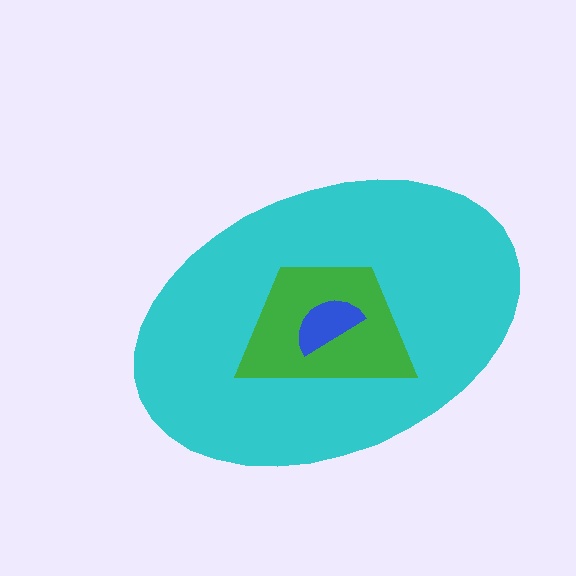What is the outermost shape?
The cyan ellipse.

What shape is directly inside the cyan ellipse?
The green trapezoid.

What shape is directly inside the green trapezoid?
The blue semicircle.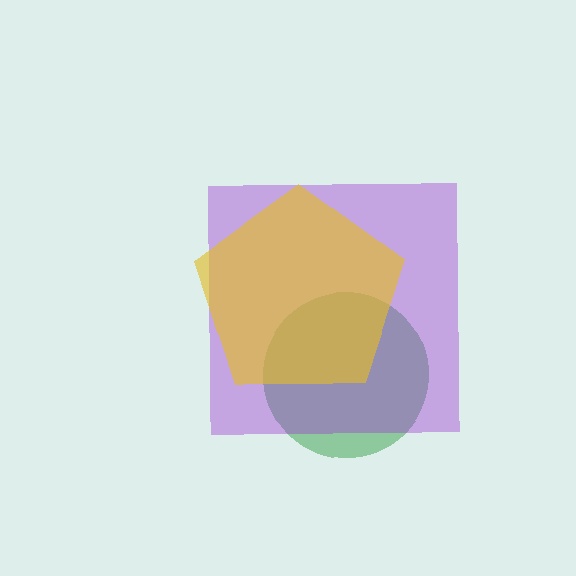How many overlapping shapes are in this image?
There are 3 overlapping shapes in the image.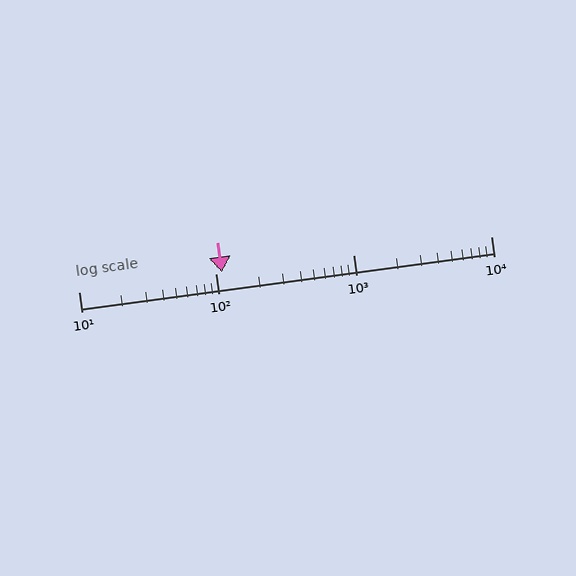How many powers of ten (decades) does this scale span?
The scale spans 3 decades, from 10 to 10000.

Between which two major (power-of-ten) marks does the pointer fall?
The pointer is between 100 and 1000.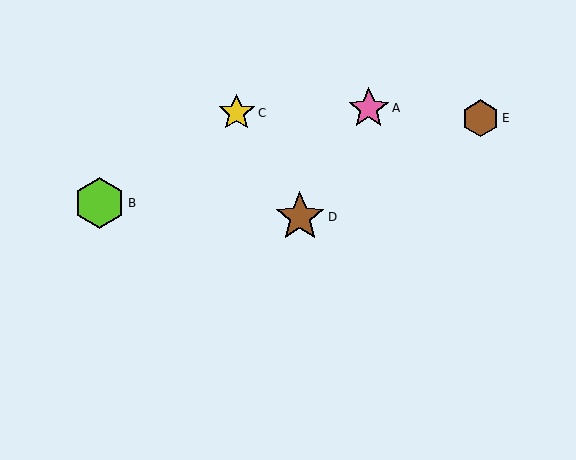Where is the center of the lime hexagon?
The center of the lime hexagon is at (99, 203).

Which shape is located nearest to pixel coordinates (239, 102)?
The yellow star (labeled C) at (237, 113) is nearest to that location.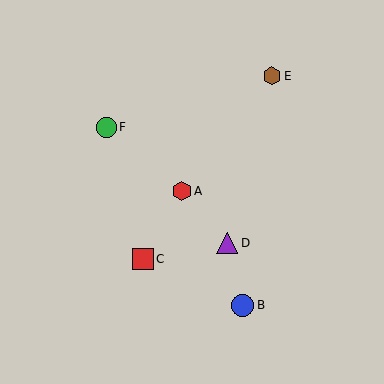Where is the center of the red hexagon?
The center of the red hexagon is at (182, 191).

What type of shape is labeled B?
Shape B is a blue circle.